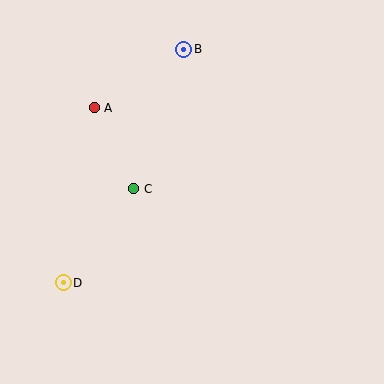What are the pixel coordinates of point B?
Point B is at (184, 49).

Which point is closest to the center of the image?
Point C at (134, 189) is closest to the center.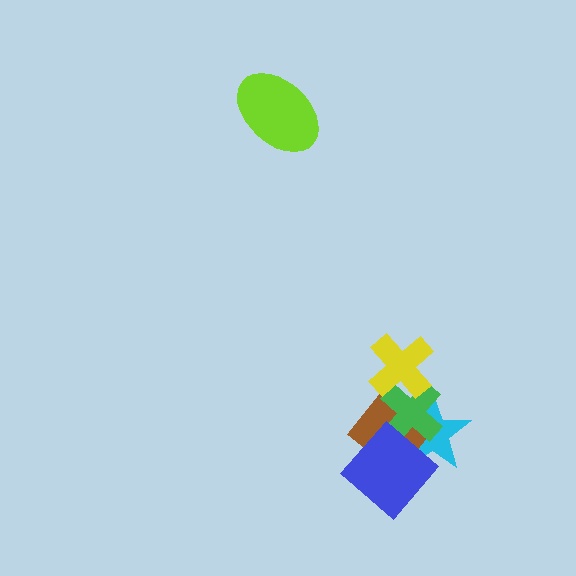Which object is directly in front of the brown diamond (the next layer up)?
The green cross is directly in front of the brown diamond.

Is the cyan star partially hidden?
Yes, it is partially covered by another shape.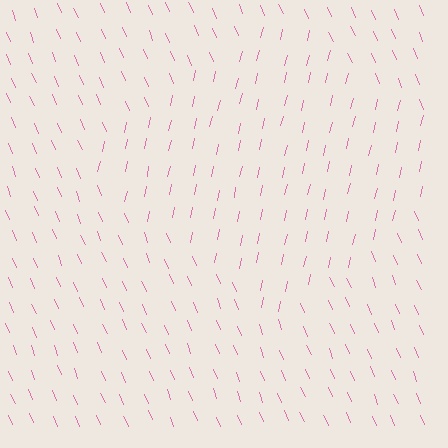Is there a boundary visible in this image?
Yes, there is a texture boundary formed by a change in line orientation.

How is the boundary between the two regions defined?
The boundary is defined purely by a change in line orientation (approximately 36 degrees difference). All lines are the same color and thickness.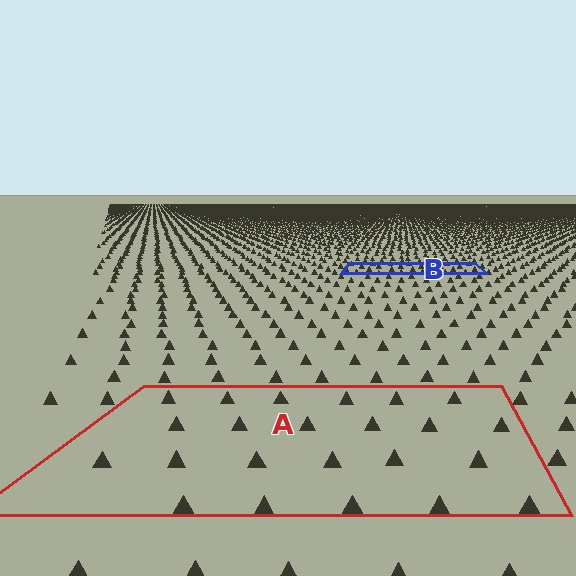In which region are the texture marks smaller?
The texture marks are smaller in region B, because it is farther away.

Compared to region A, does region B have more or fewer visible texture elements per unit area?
Region B has more texture elements per unit area — they are packed more densely because it is farther away.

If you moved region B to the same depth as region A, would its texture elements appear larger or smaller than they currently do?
They would appear larger. At a closer depth, the same texture elements are projected at a bigger on-screen size.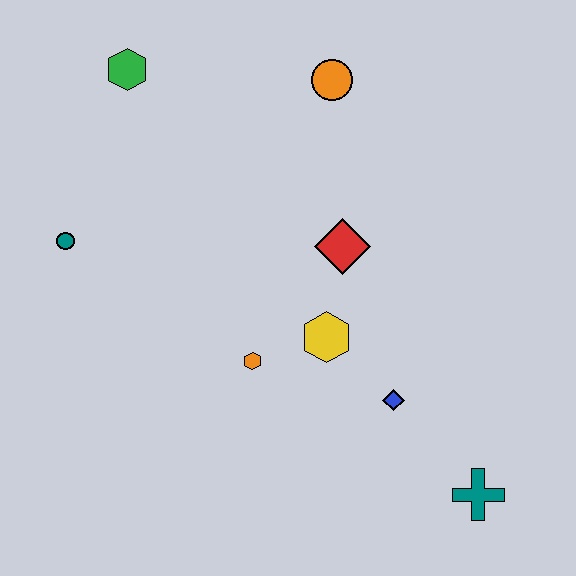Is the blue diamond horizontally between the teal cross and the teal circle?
Yes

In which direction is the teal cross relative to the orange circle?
The teal cross is below the orange circle.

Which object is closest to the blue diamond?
The yellow hexagon is closest to the blue diamond.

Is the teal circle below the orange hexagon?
No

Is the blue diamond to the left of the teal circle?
No